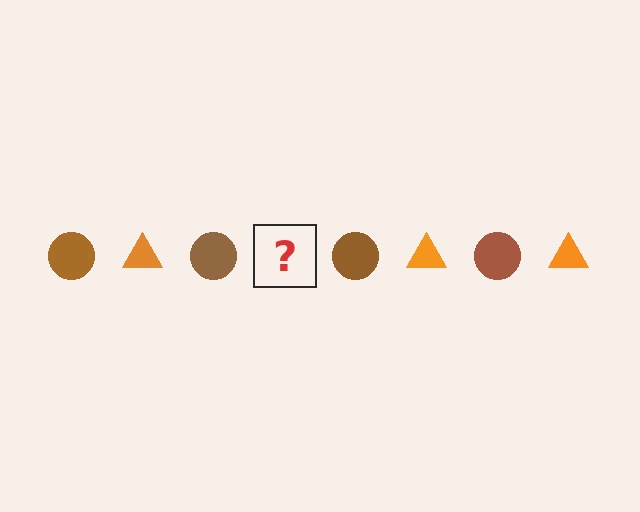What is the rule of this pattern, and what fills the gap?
The rule is that the pattern alternates between brown circle and orange triangle. The gap should be filled with an orange triangle.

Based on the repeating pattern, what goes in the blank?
The blank should be an orange triangle.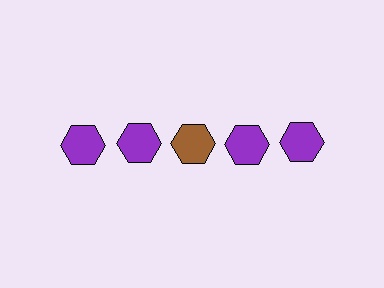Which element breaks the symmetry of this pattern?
The brown hexagon in the top row, center column breaks the symmetry. All other shapes are purple hexagons.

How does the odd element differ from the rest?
It has a different color: brown instead of purple.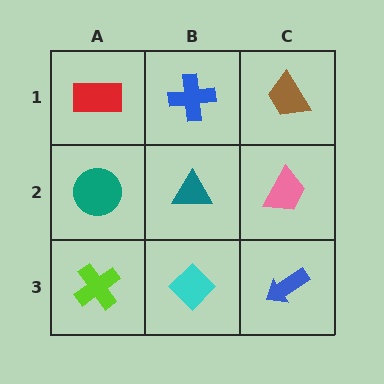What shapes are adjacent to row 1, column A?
A teal circle (row 2, column A), a blue cross (row 1, column B).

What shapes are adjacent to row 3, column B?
A teal triangle (row 2, column B), a lime cross (row 3, column A), a blue arrow (row 3, column C).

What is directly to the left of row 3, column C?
A cyan diamond.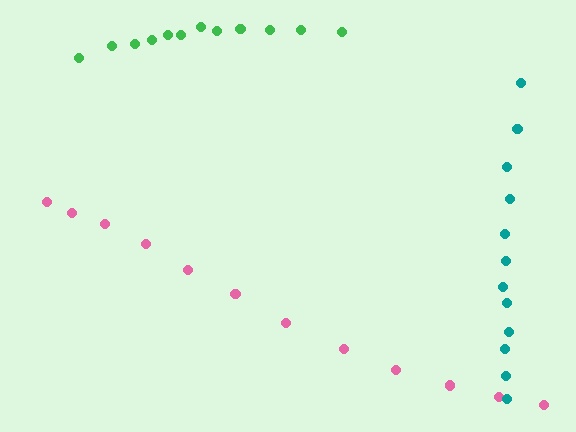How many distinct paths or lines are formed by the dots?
There are 3 distinct paths.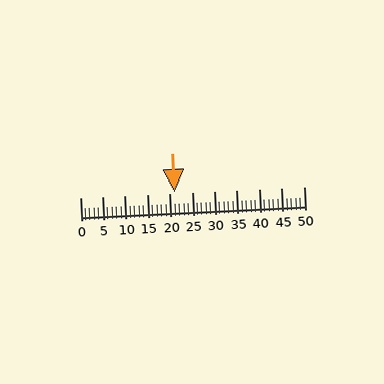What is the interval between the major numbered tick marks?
The major tick marks are spaced 5 units apart.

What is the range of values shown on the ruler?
The ruler shows values from 0 to 50.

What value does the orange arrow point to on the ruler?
The orange arrow points to approximately 21.